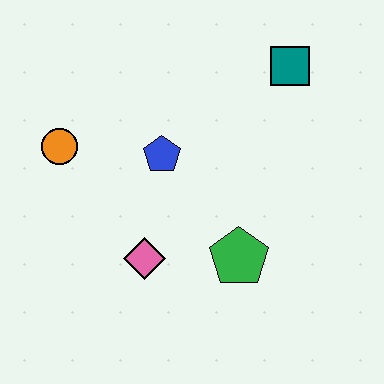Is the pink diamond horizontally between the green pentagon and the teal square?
No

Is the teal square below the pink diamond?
No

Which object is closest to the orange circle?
The blue pentagon is closest to the orange circle.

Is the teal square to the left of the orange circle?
No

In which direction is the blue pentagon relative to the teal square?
The blue pentagon is to the left of the teal square.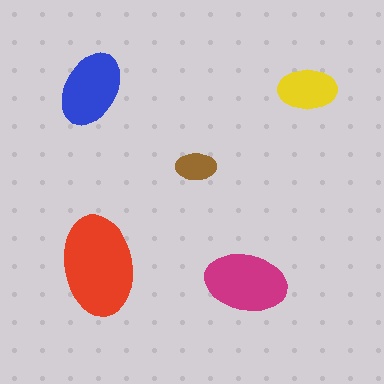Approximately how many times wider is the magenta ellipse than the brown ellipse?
About 2 times wider.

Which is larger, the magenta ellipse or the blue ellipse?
The magenta one.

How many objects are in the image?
There are 5 objects in the image.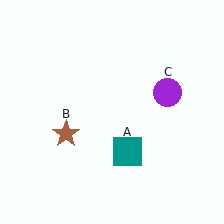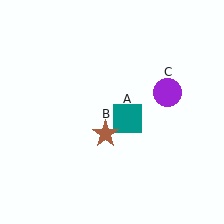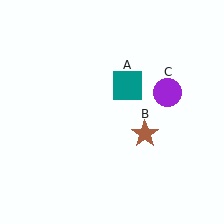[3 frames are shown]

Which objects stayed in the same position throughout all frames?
Purple circle (object C) remained stationary.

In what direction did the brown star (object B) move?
The brown star (object B) moved right.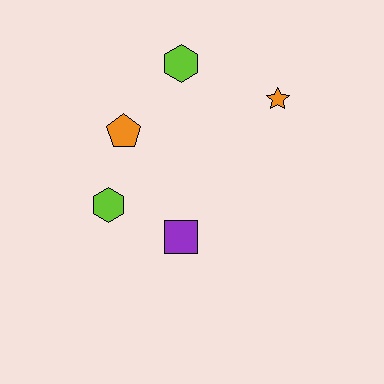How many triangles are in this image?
There are no triangles.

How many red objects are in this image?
There are no red objects.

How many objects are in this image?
There are 5 objects.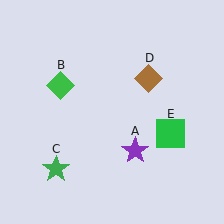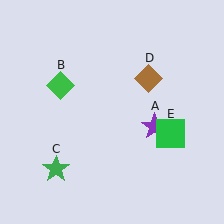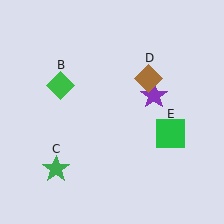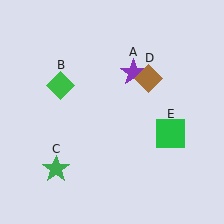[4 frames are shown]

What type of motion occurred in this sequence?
The purple star (object A) rotated counterclockwise around the center of the scene.